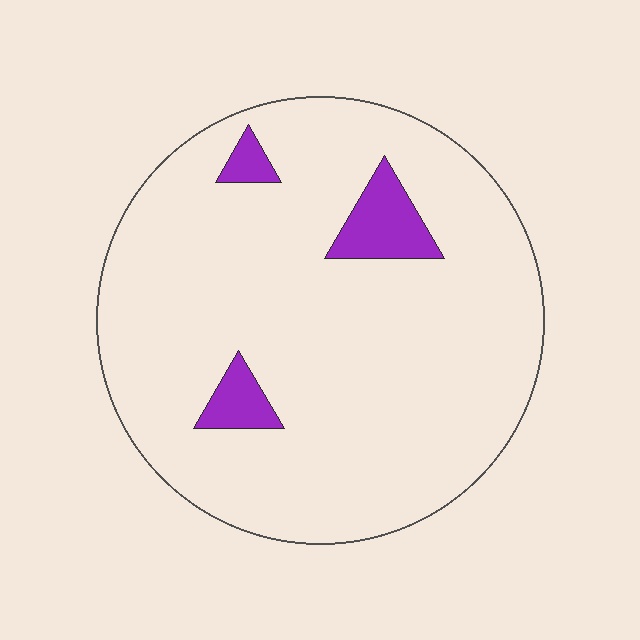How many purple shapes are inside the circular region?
3.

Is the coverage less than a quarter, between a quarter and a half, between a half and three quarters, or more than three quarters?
Less than a quarter.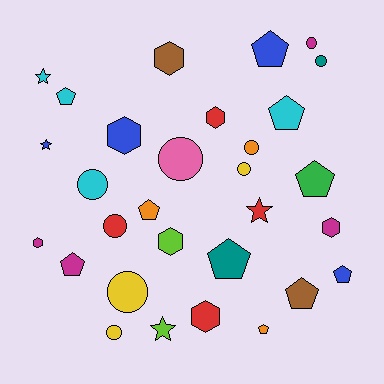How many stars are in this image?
There are 4 stars.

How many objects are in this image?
There are 30 objects.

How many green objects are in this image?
There is 1 green object.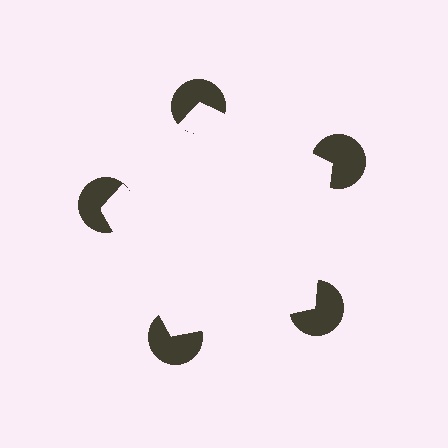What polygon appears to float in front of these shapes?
An illusory pentagon — its edges are inferred from the aligned wedge cuts in the pac-man discs, not physically drawn.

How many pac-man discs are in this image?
There are 5 — one at each vertex of the illusory pentagon.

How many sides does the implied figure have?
5 sides.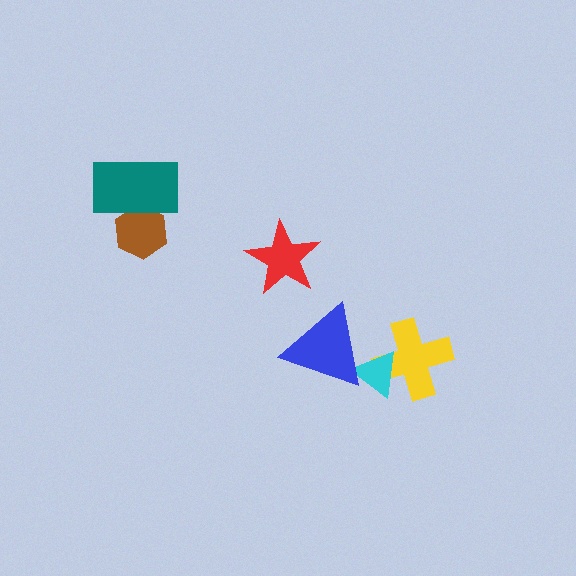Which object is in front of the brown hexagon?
The teal rectangle is in front of the brown hexagon.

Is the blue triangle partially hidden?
No, no other shape covers it.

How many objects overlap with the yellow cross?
1 object overlaps with the yellow cross.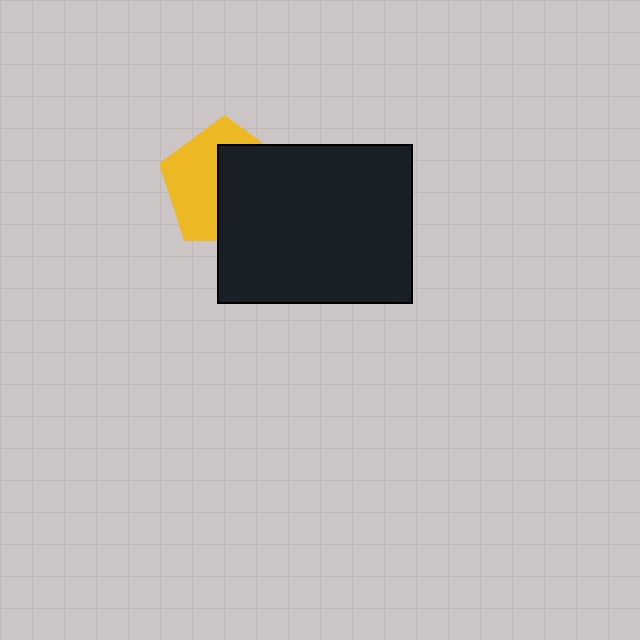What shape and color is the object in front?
The object in front is a black rectangle.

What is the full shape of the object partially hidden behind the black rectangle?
The partially hidden object is a yellow pentagon.